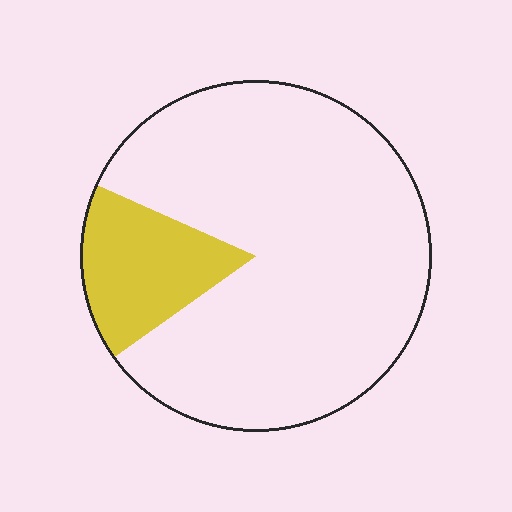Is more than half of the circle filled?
No.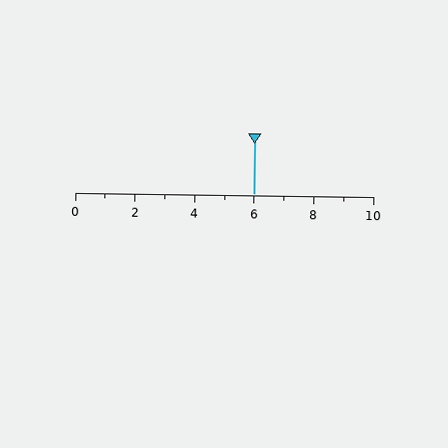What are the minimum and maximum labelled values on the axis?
The axis runs from 0 to 10.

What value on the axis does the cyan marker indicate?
The marker indicates approximately 6.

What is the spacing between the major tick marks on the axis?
The major ticks are spaced 2 apart.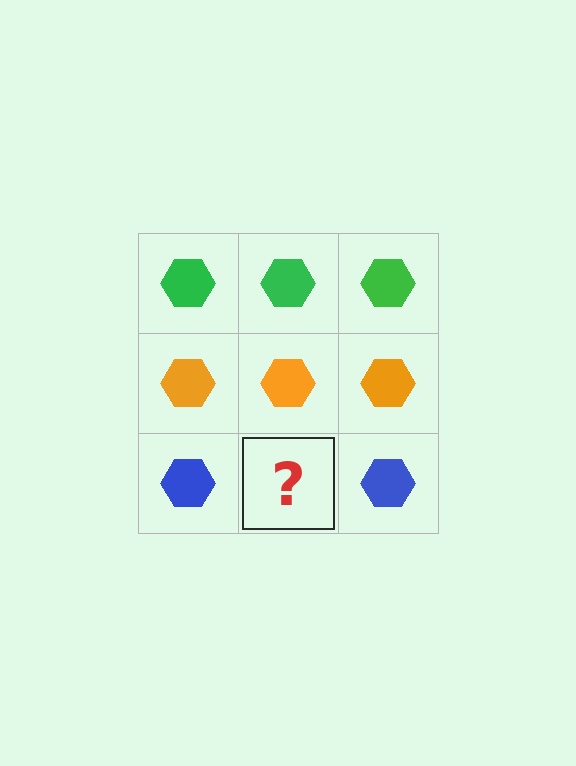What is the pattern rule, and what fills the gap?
The rule is that each row has a consistent color. The gap should be filled with a blue hexagon.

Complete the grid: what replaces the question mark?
The question mark should be replaced with a blue hexagon.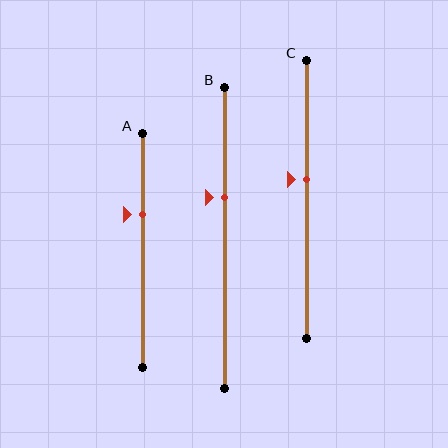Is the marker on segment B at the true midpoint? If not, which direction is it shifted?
No, the marker on segment B is shifted upward by about 13% of the segment length.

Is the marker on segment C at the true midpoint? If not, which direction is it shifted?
No, the marker on segment C is shifted upward by about 7% of the segment length.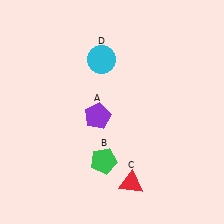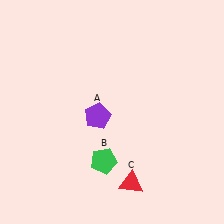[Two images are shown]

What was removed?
The cyan circle (D) was removed in Image 2.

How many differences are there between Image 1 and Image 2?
There is 1 difference between the two images.